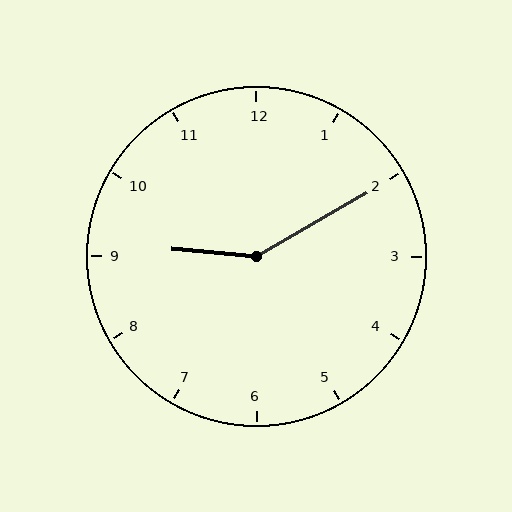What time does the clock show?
9:10.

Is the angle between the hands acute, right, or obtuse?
It is obtuse.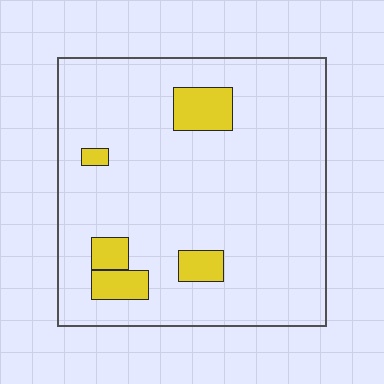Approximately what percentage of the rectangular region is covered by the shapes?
Approximately 10%.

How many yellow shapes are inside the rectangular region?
5.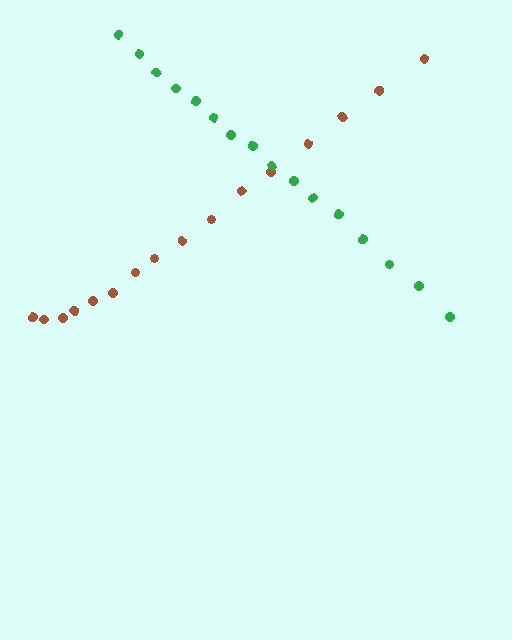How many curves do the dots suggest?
There are 2 distinct paths.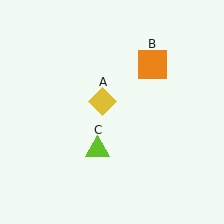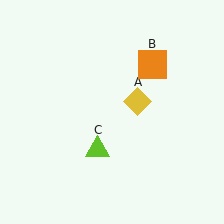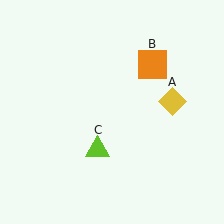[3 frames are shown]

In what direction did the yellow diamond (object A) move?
The yellow diamond (object A) moved right.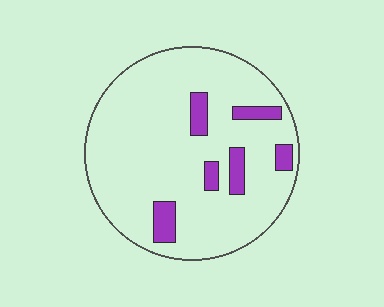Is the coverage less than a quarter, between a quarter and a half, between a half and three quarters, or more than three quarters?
Less than a quarter.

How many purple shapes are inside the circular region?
6.